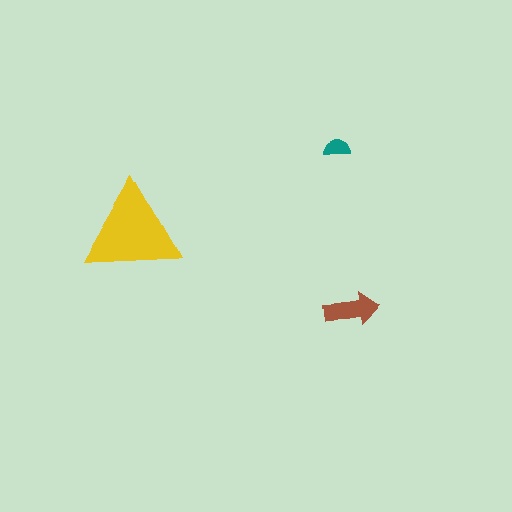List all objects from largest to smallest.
The yellow triangle, the brown arrow, the teal semicircle.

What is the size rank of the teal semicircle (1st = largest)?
3rd.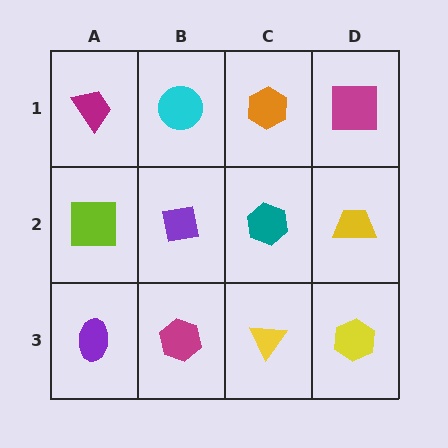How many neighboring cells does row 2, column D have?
3.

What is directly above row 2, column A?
A magenta trapezoid.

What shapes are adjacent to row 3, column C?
A teal hexagon (row 2, column C), a magenta hexagon (row 3, column B), a yellow hexagon (row 3, column D).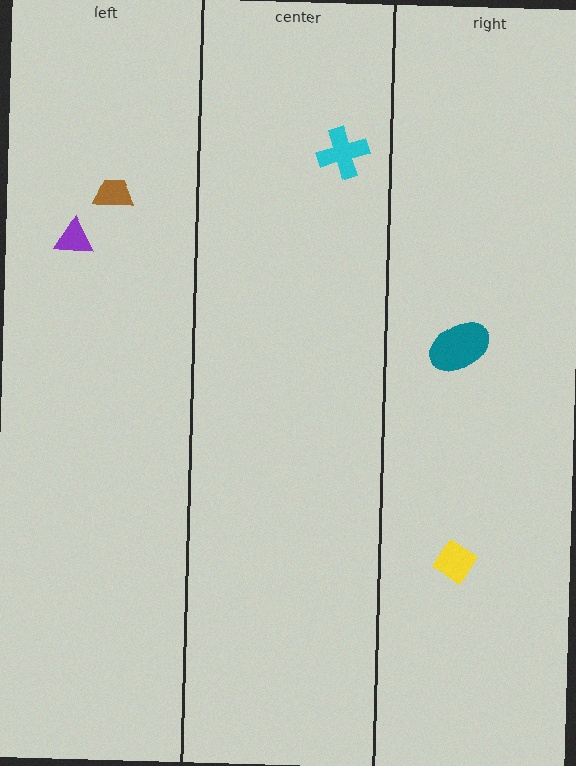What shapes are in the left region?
The brown trapezoid, the purple triangle.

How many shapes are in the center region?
1.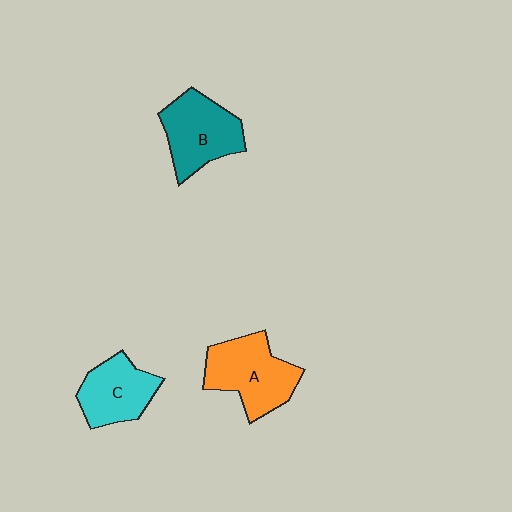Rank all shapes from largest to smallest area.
From largest to smallest: A (orange), B (teal), C (cyan).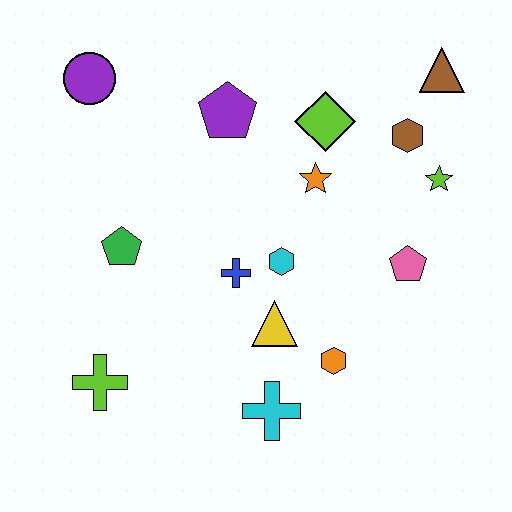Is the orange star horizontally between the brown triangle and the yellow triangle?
Yes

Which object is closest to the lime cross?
The green pentagon is closest to the lime cross.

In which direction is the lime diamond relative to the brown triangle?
The lime diamond is to the left of the brown triangle.